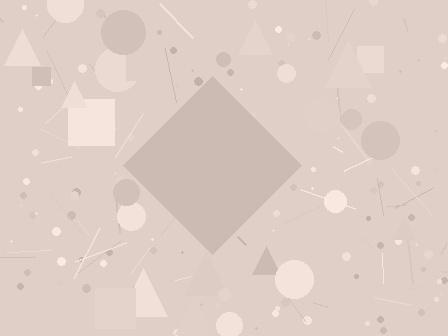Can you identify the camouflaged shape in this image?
The camouflaged shape is a diamond.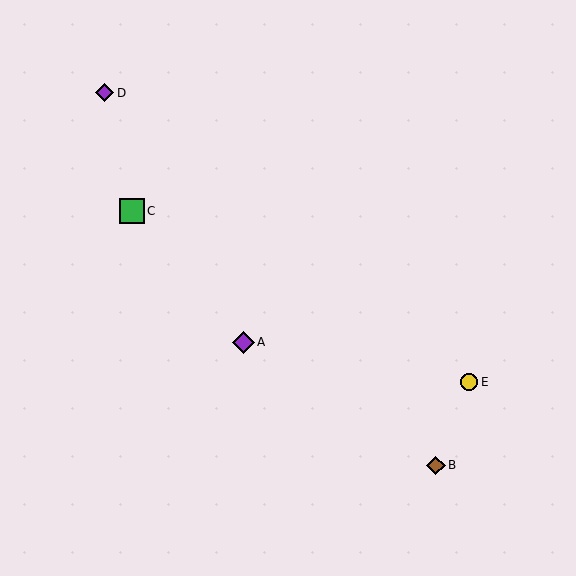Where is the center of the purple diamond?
The center of the purple diamond is at (105, 93).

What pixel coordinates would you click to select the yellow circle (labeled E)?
Click at (469, 382) to select the yellow circle E.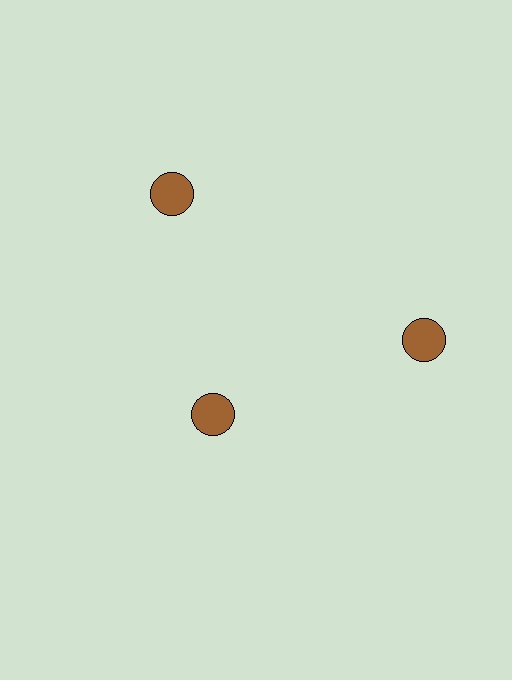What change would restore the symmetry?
The symmetry would be restored by moving it outward, back onto the ring so that all 3 circles sit at equal angles and equal distance from the center.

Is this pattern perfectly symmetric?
No. The 3 brown circles are arranged in a ring, but one element near the 7 o'clock position is pulled inward toward the center, breaking the 3-fold rotational symmetry.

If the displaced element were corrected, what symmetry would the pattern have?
It would have 3-fold rotational symmetry — the pattern would map onto itself every 120 degrees.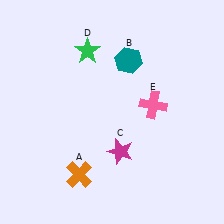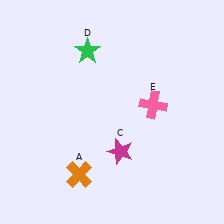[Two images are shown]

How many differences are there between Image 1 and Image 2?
There is 1 difference between the two images.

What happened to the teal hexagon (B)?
The teal hexagon (B) was removed in Image 2. It was in the top-right area of Image 1.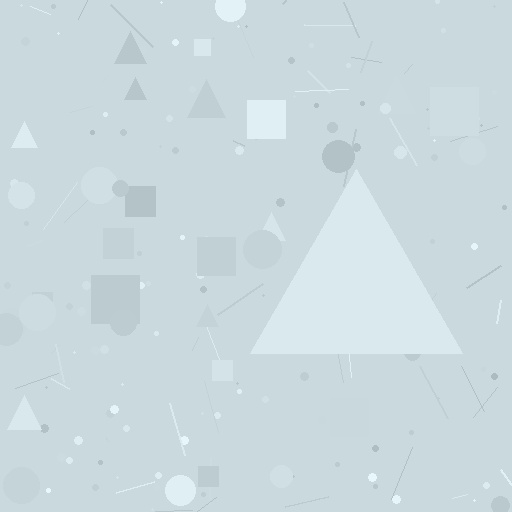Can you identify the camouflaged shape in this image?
The camouflaged shape is a triangle.